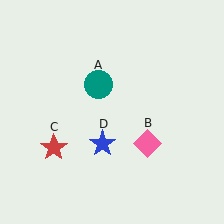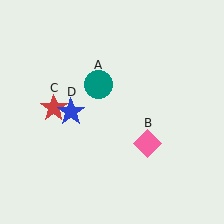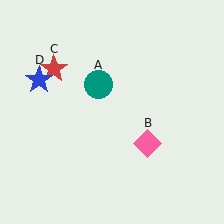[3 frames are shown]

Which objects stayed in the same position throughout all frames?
Teal circle (object A) and pink diamond (object B) remained stationary.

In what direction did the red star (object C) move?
The red star (object C) moved up.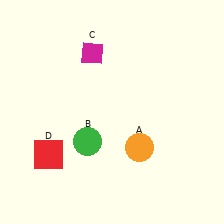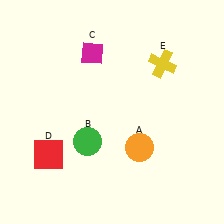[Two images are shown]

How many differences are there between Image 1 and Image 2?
There is 1 difference between the two images.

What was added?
A yellow cross (E) was added in Image 2.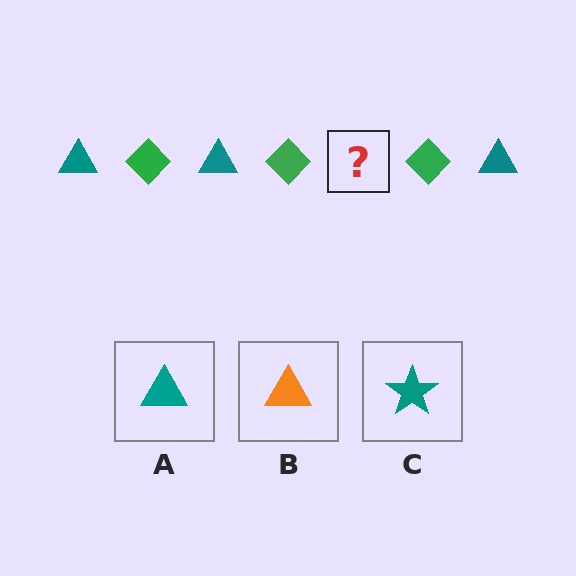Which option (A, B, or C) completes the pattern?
A.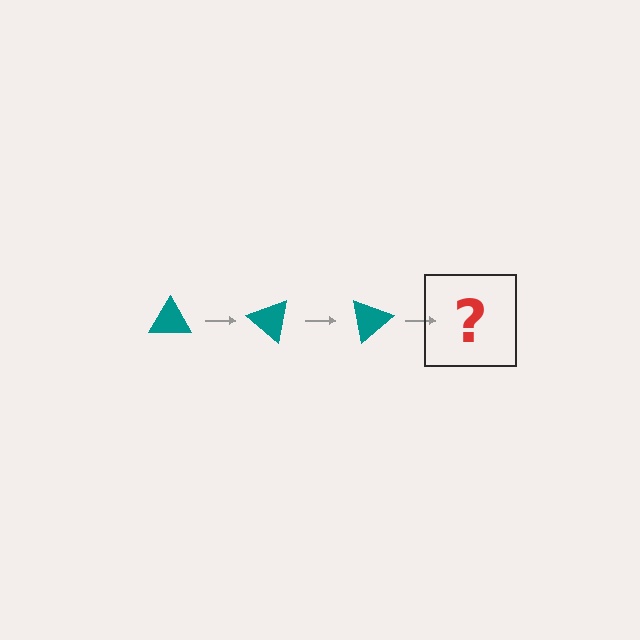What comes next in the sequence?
The next element should be a teal triangle rotated 120 degrees.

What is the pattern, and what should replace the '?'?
The pattern is that the triangle rotates 40 degrees each step. The '?' should be a teal triangle rotated 120 degrees.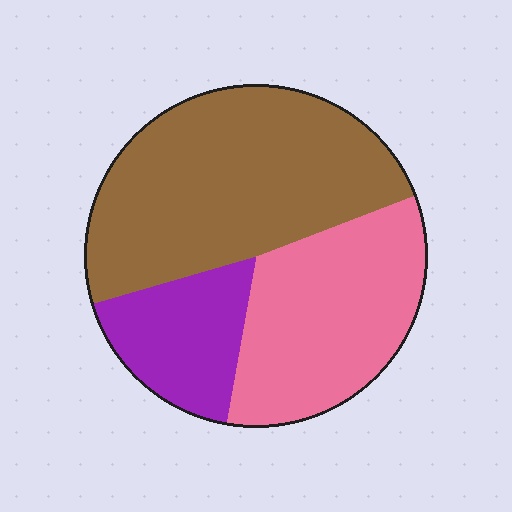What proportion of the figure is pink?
Pink takes up about one third (1/3) of the figure.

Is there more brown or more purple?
Brown.